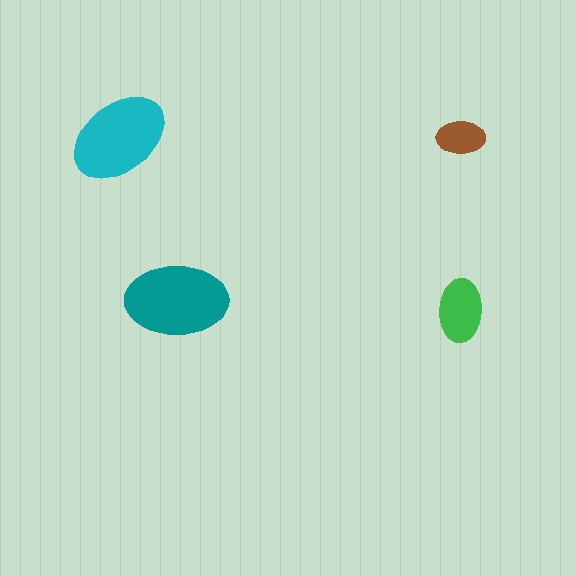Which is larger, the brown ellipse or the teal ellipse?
The teal one.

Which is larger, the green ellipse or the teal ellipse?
The teal one.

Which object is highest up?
The brown ellipse is topmost.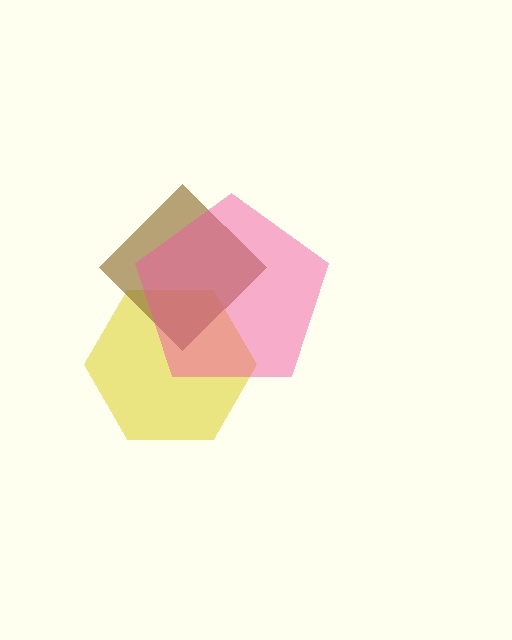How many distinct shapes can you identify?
There are 3 distinct shapes: a yellow hexagon, a brown diamond, a pink pentagon.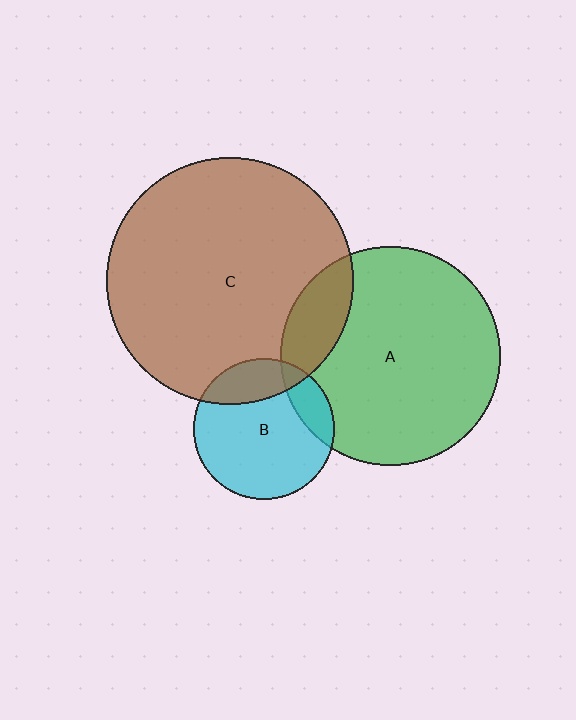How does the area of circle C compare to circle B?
Approximately 3.1 times.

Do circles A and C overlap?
Yes.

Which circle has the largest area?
Circle C (brown).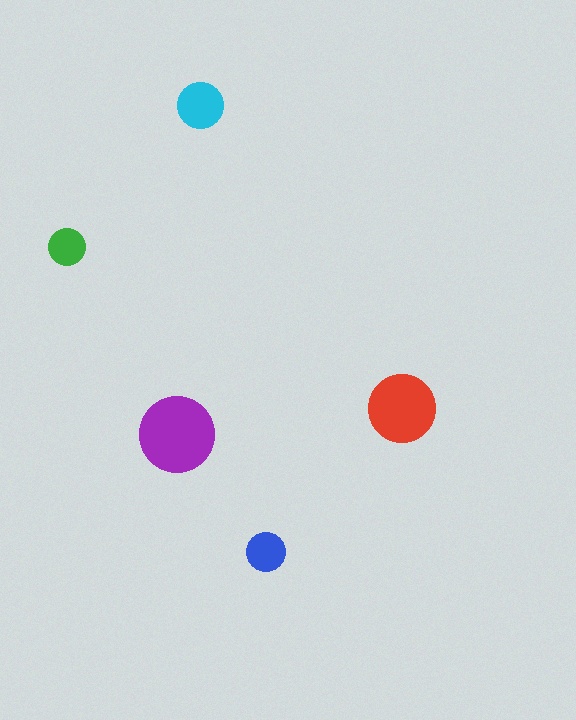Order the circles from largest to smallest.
the purple one, the red one, the cyan one, the blue one, the green one.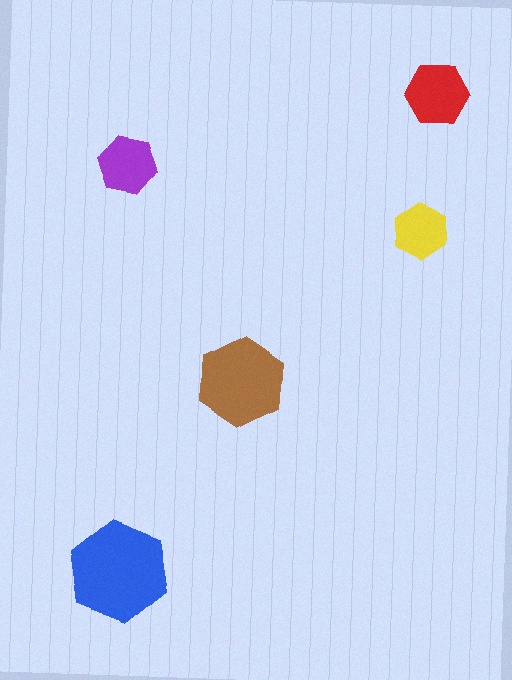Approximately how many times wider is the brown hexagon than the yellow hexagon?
About 1.5 times wider.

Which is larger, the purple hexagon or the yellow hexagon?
The purple one.